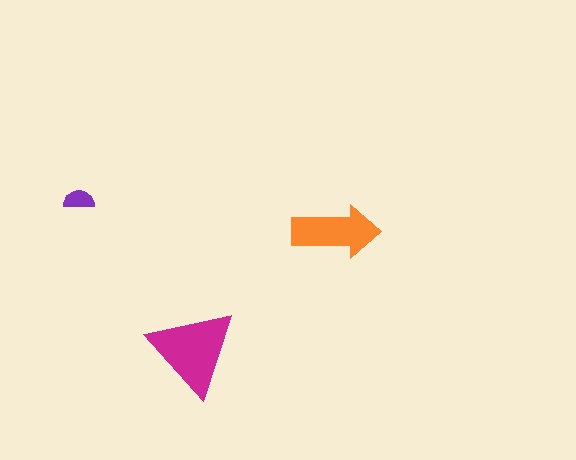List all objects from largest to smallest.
The magenta triangle, the orange arrow, the purple semicircle.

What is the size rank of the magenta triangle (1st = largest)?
1st.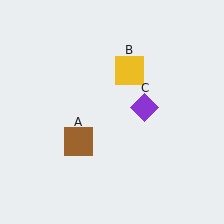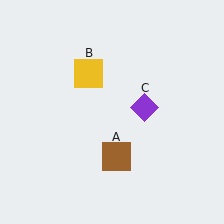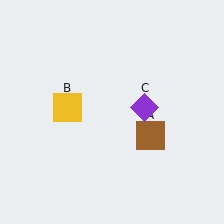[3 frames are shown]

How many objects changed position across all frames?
2 objects changed position: brown square (object A), yellow square (object B).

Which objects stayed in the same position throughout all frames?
Purple diamond (object C) remained stationary.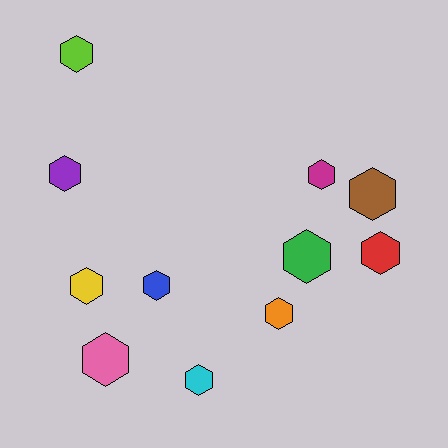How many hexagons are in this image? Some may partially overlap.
There are 11 hexagons.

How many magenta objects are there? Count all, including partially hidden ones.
There is 1 magenta object.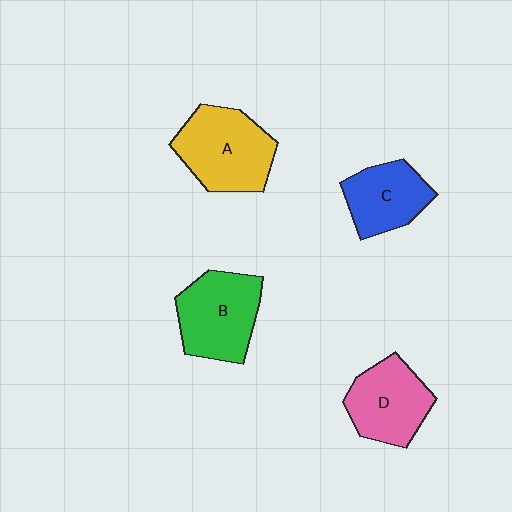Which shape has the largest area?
Shape A (yellow).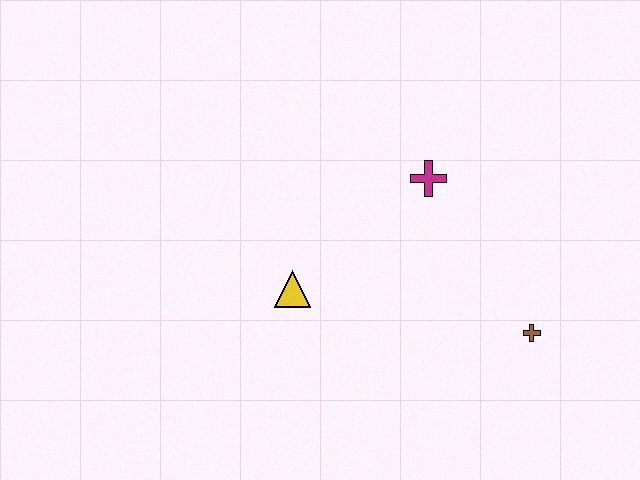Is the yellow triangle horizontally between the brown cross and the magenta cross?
No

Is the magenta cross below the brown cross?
No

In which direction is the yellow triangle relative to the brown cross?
The yellow triangle is to the left of the brown cross.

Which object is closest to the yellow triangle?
The magenta cross is closest to the yellow triangle.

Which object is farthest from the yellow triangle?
The brown cross is farthest from the yellow triangle.